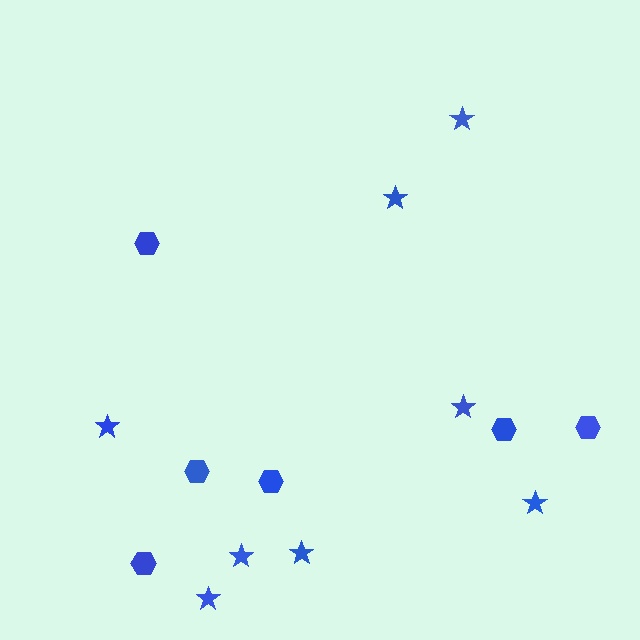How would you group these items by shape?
There are 2 groups: one group of hexagons (6) and one group of stars (8).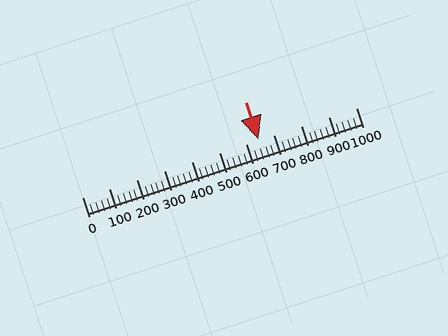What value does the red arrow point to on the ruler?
The red arrow points to approximately 645.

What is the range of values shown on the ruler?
The ruler shows values from 0 to 1000.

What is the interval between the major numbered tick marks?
The major tick marks are spaced 100 units apart.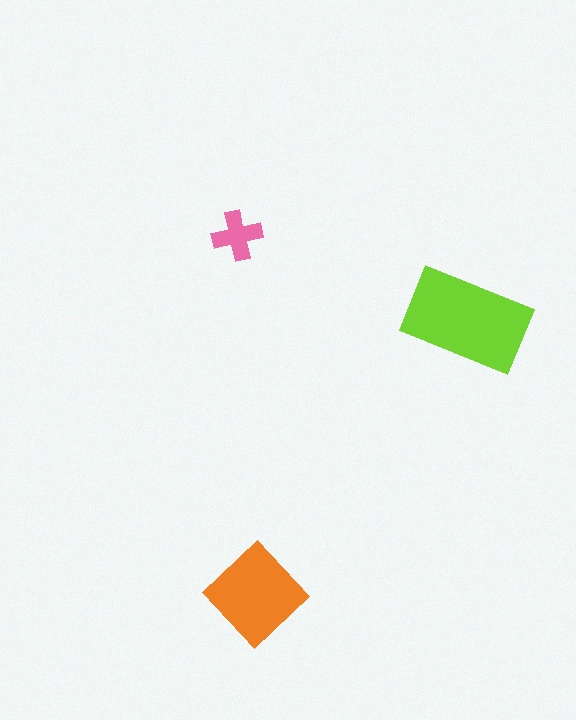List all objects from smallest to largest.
The pink cross, the orange diamond, the lime rectangle.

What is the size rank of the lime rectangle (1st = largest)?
1st.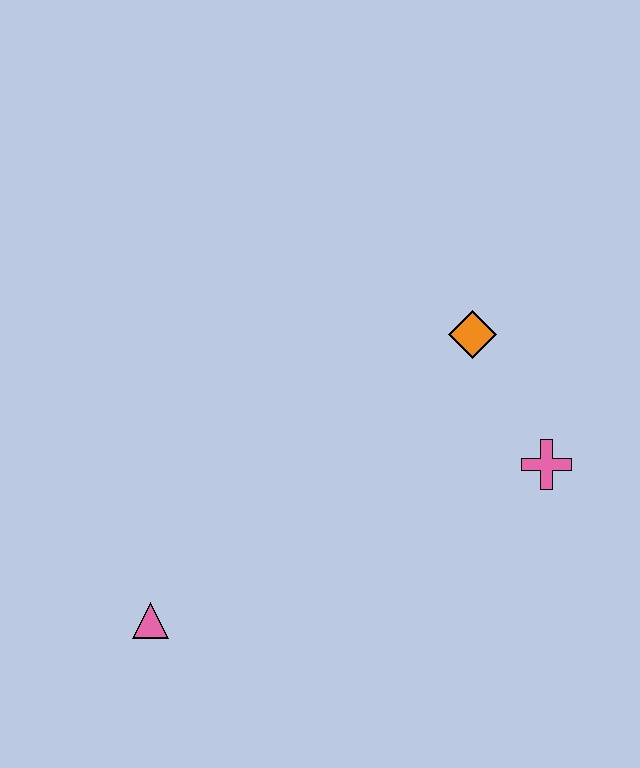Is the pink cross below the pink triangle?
No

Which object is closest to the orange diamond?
The pink cross is closest to the orange diamond.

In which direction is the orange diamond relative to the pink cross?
The orange diamond is above the pink cross.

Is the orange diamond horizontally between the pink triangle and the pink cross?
Yes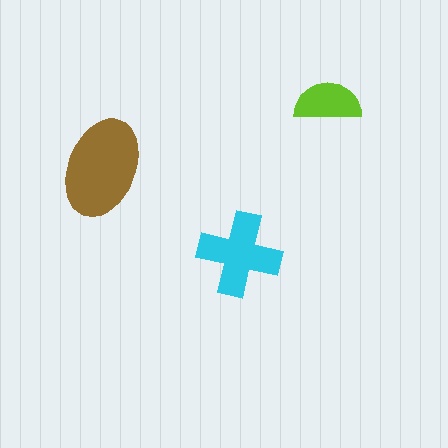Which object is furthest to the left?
The brown ellipse is leftmost.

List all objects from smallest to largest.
The lime semicircle, the cyan cross, the brown ellipse.